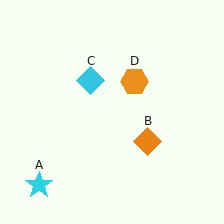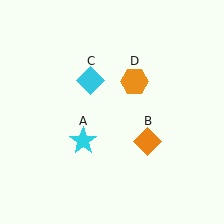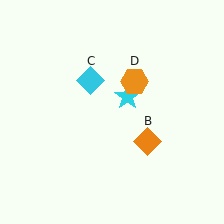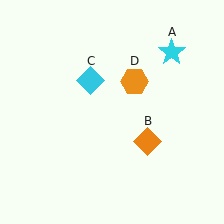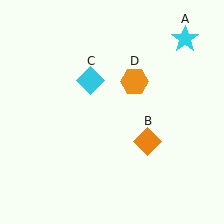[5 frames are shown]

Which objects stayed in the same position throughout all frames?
Orange diamond (object B) and cyan diamond (object C) and orange hexagon (object D) remained stationary.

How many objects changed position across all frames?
1 object changed position: cyan star (object A).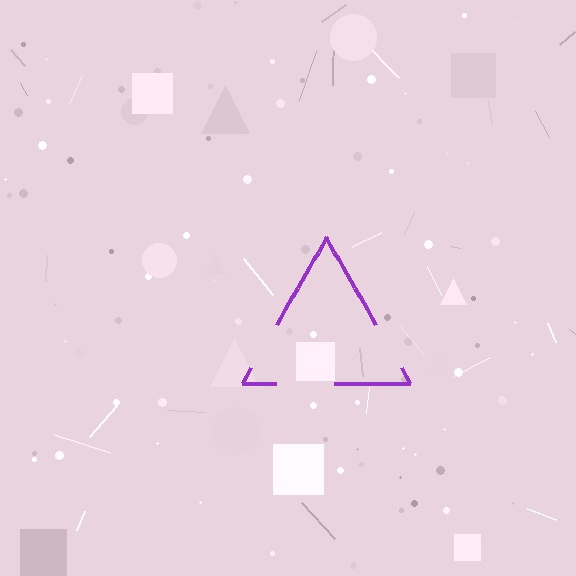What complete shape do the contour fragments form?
The contour fragments form a triangle.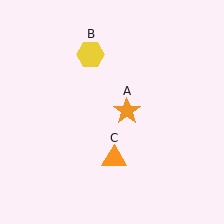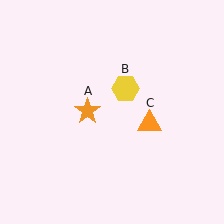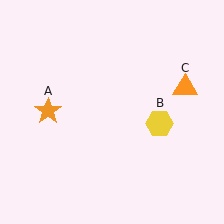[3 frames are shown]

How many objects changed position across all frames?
3 objects changed position: orange star (object A), yellow hexagon (object B), orange triangle (object C).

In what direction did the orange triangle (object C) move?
The orange triangle (object C) moved up and to the right.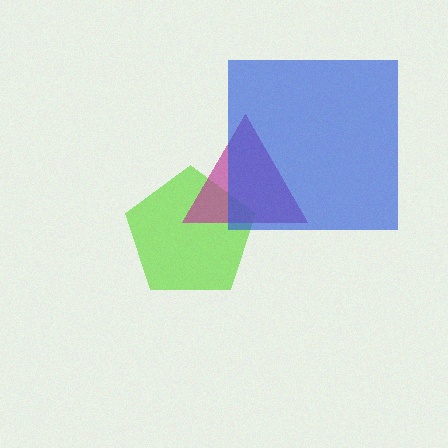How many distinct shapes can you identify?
There are 3 distinct shapes: a lime pentagon, a magenta triangle, a blue square.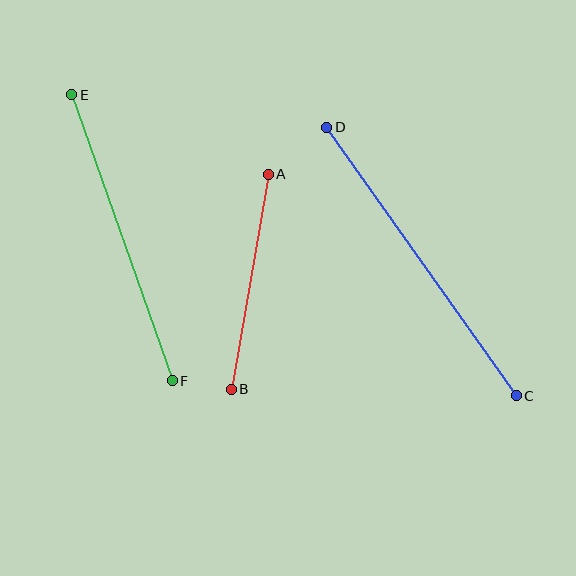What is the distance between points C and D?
The distance is approximately 329 pixels.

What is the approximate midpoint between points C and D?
The midpoint is at approximately (422, 261) pixels.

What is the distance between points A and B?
The distance is approximately 218 pixels.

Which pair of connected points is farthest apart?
Points C and D are farthest apart.